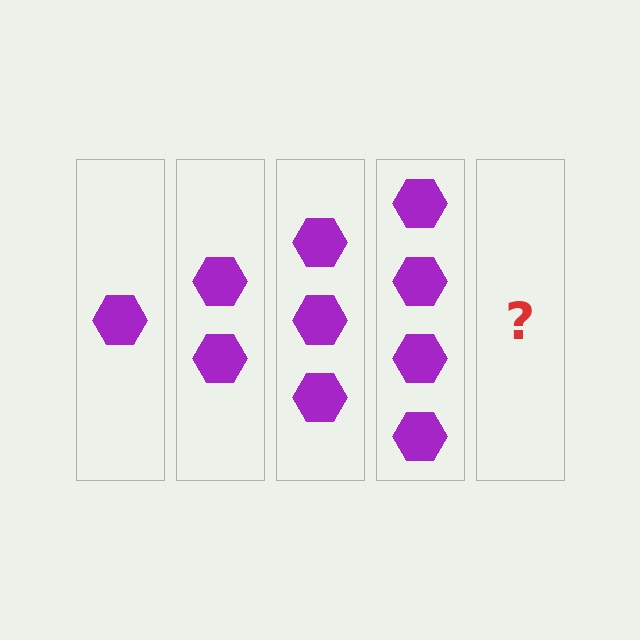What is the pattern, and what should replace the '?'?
The pattern is that each step adds one more hexagon. The '?' should be 5 hexagons.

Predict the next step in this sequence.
The next step is 5 hexagons.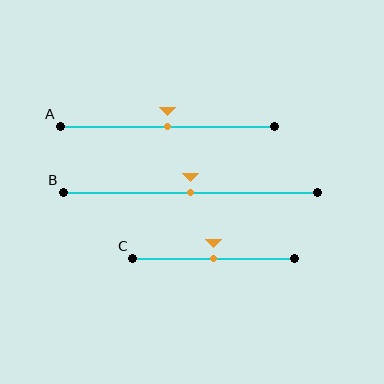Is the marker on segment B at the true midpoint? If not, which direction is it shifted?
Yes, the marker on segment B is at the true midpoint.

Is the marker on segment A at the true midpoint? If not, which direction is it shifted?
Yes, the marker on segment A is at the true midpoint.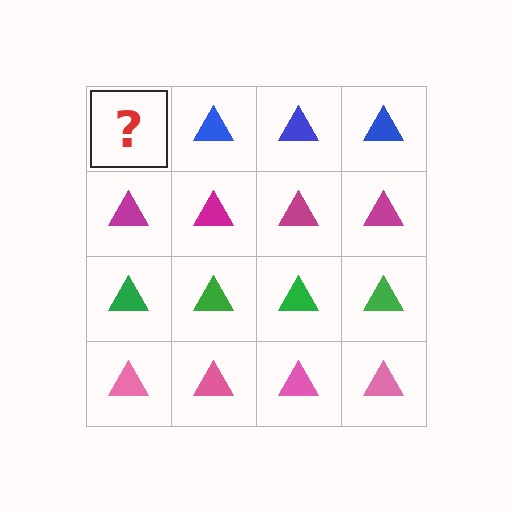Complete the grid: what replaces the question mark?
The question mark should be replaced with a blue triangle.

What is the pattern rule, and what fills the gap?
The rule is that each row has a consistent color. The gap should be filled with a blue triangle.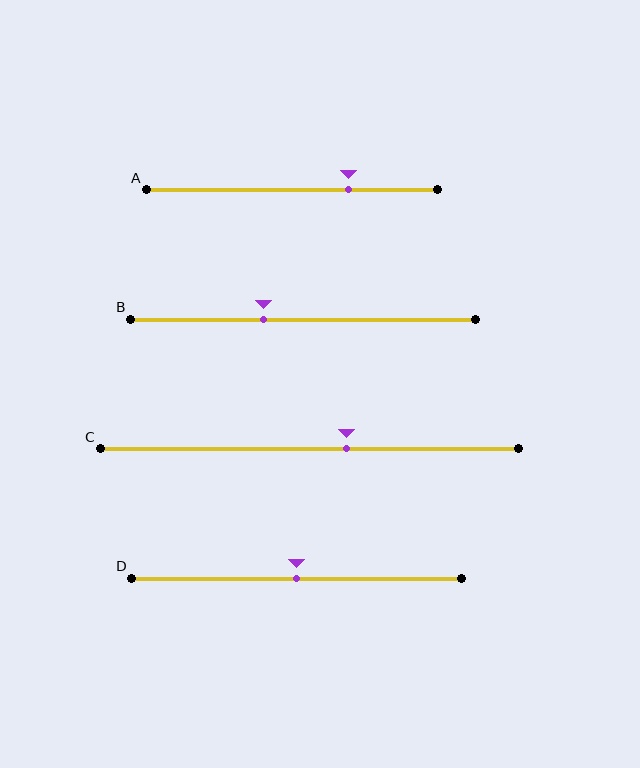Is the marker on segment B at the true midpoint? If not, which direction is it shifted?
No, the marker on segment B is shifted to the left by about 11% of the segment length.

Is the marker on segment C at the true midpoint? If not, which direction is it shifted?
No, the marker on segment C is shifted to the right by about 9% of the segment length.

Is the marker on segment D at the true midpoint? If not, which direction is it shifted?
Yes, the marker on segment D is at the true midpoint.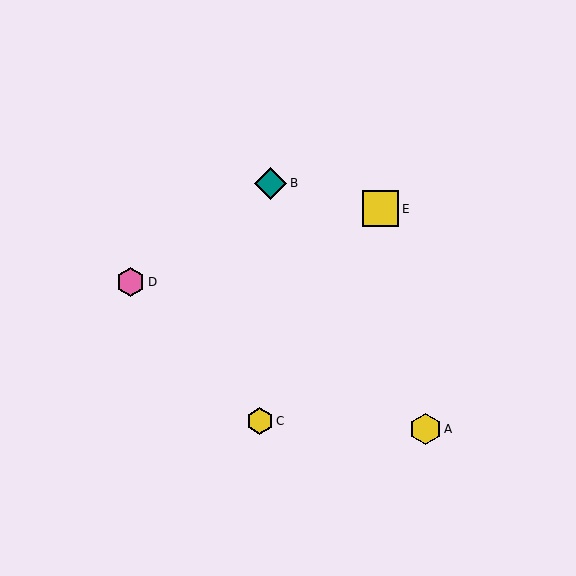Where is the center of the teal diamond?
The center of the teal diamond is at (271, 183).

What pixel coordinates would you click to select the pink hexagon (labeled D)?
Click at (130, 282) to select the pink hexagon D.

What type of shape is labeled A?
Shape A is a yellow hexagon.